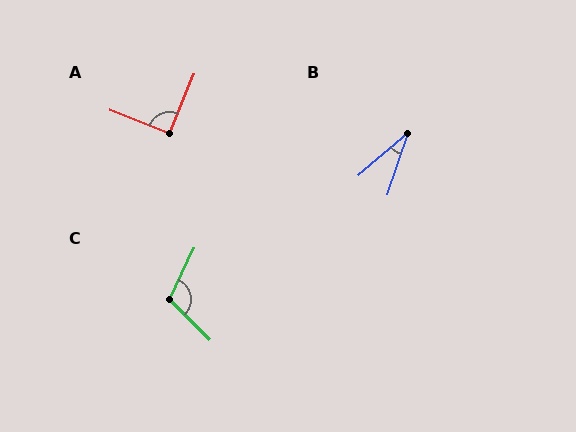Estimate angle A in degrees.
Approximately 91 degrees.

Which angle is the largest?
C, at approximately 109 degrees.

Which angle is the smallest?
B, at approximately 31 degrees.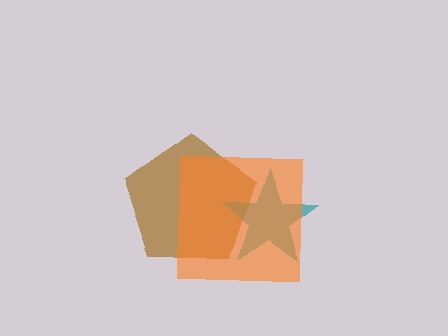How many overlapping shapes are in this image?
There are 3 overlapping shapes in the image.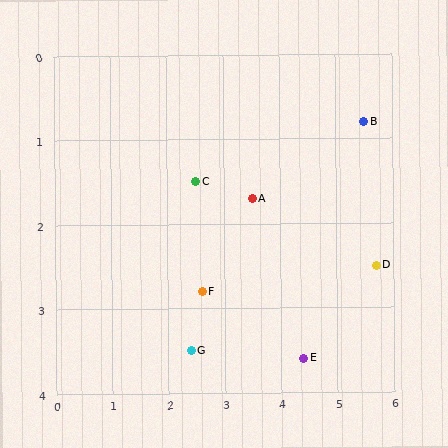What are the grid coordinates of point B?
Point B is at approximately (5.5, 0.8).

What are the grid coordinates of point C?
Point C is at approximately (2.5, 1.5).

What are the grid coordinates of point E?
Point E is at approximately (4.4, 3.6).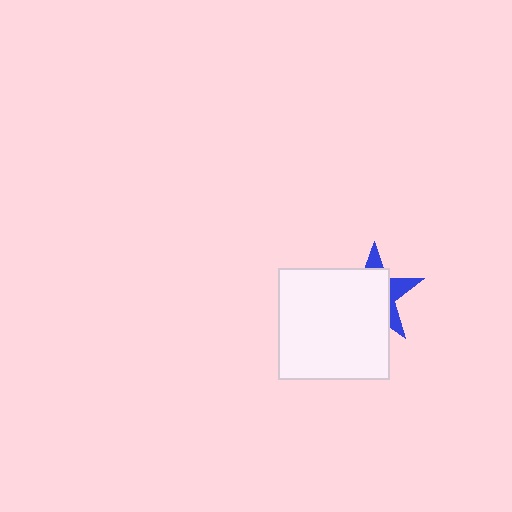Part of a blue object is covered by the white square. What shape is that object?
It is a star.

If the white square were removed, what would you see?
You would see the complete blue star.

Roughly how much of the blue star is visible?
A small part of it is visible (roughly 31%).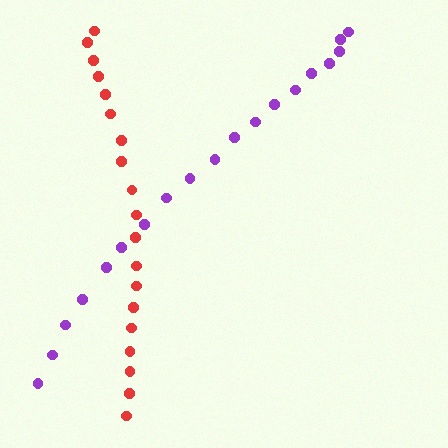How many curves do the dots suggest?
There are 2 distinct paths.